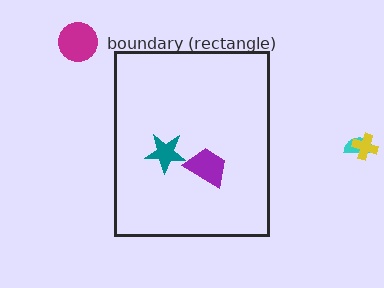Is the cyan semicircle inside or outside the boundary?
Outside.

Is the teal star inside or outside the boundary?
Inside.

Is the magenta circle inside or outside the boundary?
Outside.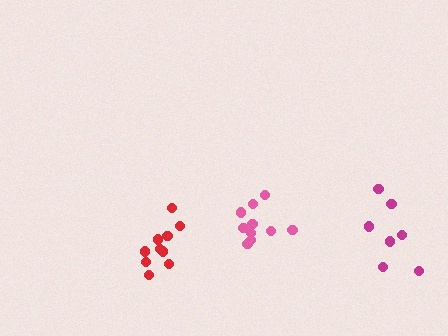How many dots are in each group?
Group 1: 10 dots, Group 2: 7 dots, Group 3: 10 dots (27 total).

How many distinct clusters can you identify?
There are 3 distinct clusters.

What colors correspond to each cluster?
The clusters are colored: red, magenta, pink.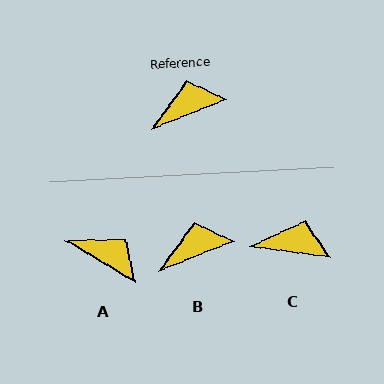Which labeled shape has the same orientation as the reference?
B.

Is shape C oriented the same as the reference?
No, it is off by about 30 degrees.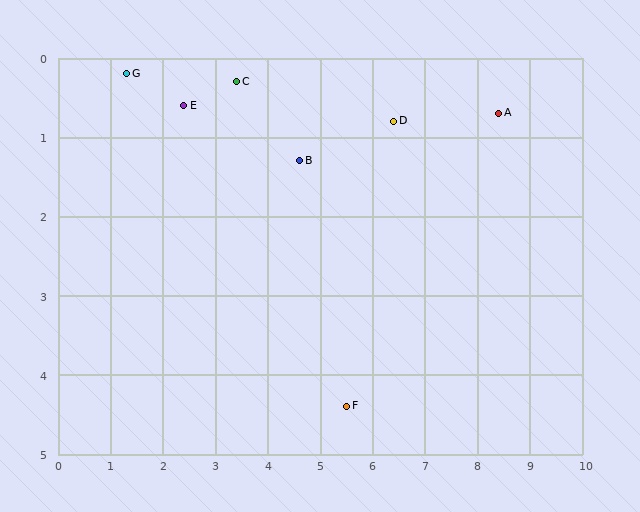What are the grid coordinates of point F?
Point F is at approximately (5.5, 4.4).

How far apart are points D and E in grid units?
Points D and E are about 4.0 grid units apart.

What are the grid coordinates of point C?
Point C is at approximately (3.4, 0.3).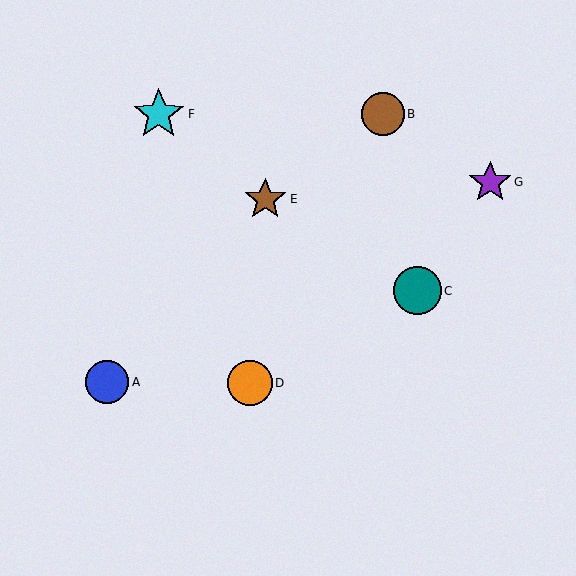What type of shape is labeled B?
Shape B is a brown circle.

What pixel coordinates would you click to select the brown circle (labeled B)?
Click at (383, 114) to select the brown circle B.